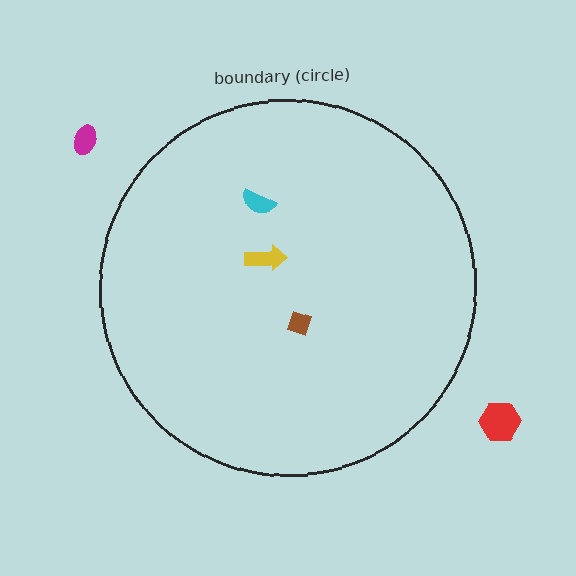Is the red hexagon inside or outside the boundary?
Outside.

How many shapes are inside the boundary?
3 inside, 2 outside.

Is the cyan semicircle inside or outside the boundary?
Inside.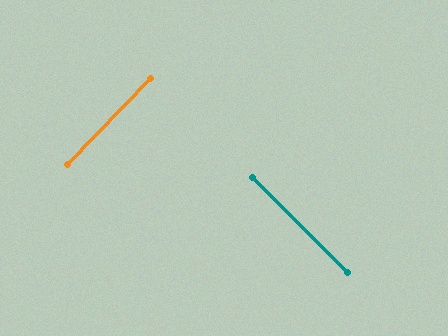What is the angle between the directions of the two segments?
Approximately 89 degrees.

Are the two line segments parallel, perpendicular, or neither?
Perpendicular — they meet at approximately 89°.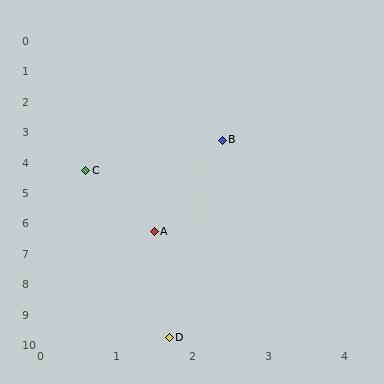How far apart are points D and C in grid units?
Points D and C are about 5.6 grid units apart.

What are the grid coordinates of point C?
Point C is at approximately (0.6, 4.3).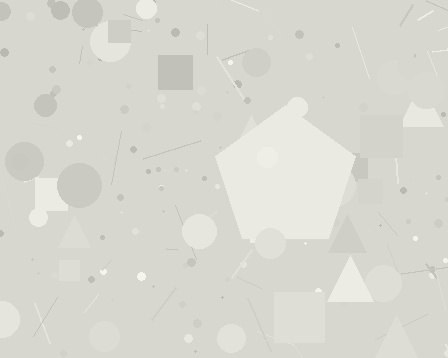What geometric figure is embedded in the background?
A pentagon is embedded in the background.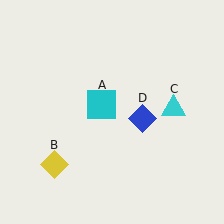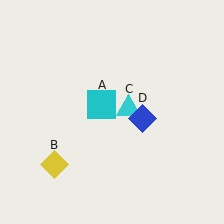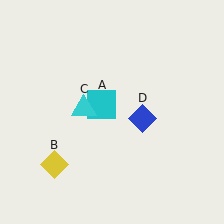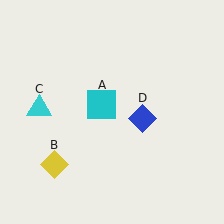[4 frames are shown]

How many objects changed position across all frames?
1 object changed position: cyan triangle (object C).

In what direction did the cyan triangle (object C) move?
The cyan triangle (object C) moved left.